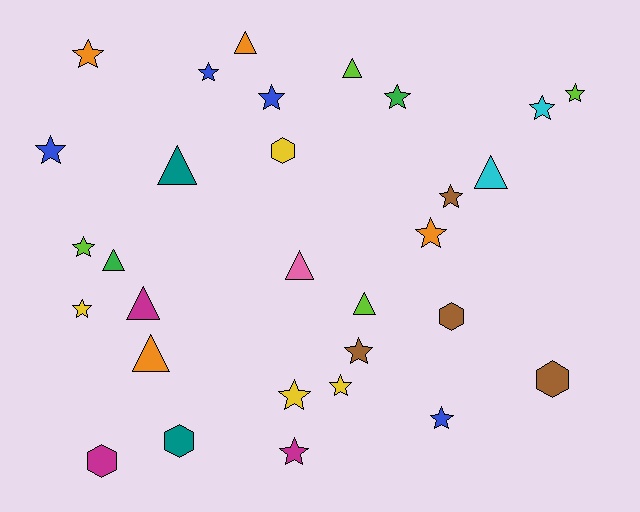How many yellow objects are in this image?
There are 4 yellow objects.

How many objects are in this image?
There are 30 objects.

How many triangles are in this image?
There are 9 triangles.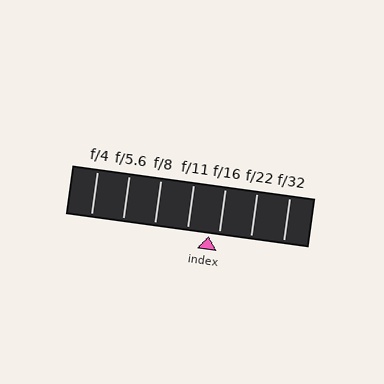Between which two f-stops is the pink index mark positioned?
The index mark is between f/11 and f/16.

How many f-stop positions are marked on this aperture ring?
There are 7 f-stop positions marked.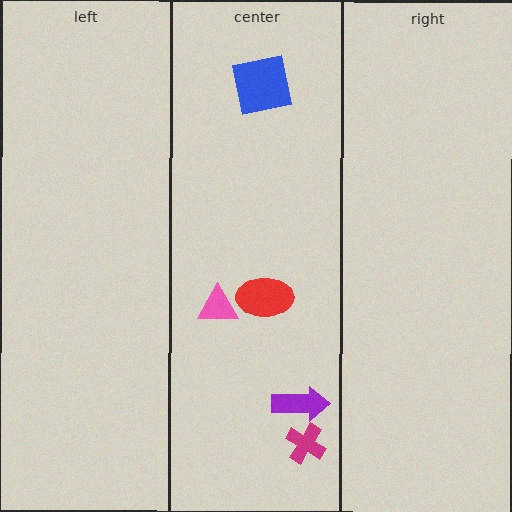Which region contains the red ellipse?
The center region.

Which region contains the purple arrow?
The center region.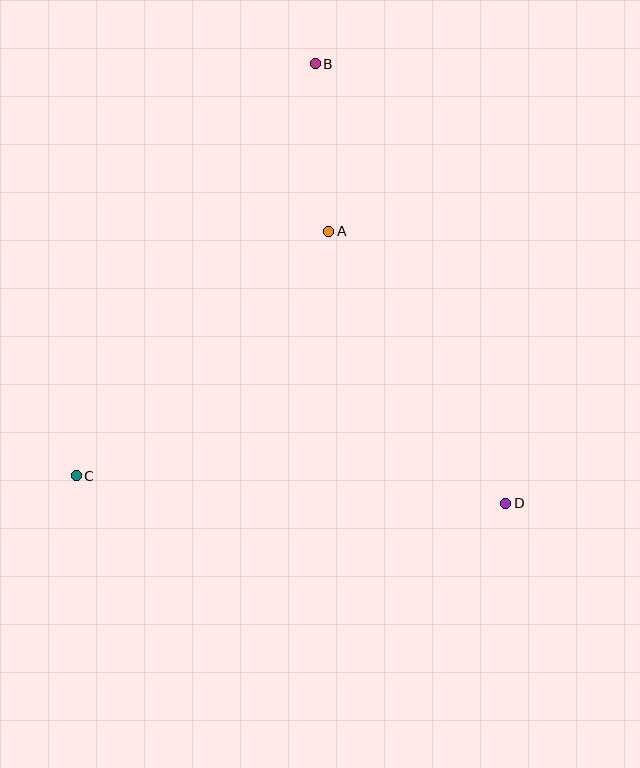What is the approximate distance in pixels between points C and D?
The distance between C and D is approximately 431 pixels.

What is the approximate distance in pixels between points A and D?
The distance between A and D is approximately 324 pixels.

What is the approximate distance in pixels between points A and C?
The distance between A and C is approximately 352 pixels.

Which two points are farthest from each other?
Points B and D are farthest from each other.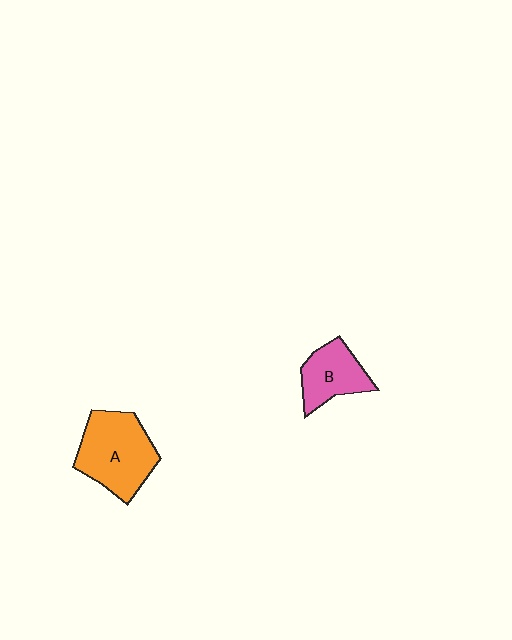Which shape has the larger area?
Shape A (orange).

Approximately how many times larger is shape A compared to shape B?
Approximately 1.6 times.